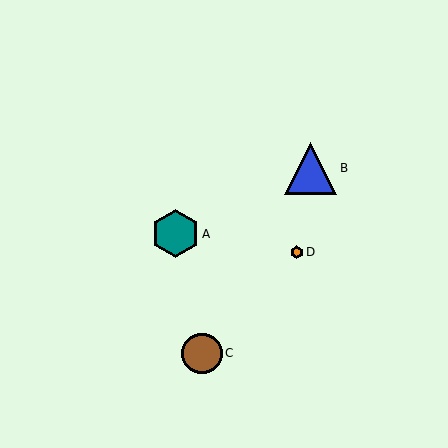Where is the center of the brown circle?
The center of the brown circle is at (202, 353).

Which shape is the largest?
The blue triangle (labeled B) is the largest.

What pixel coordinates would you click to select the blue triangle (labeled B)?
Click at (311, 168) to select the blue triangle B.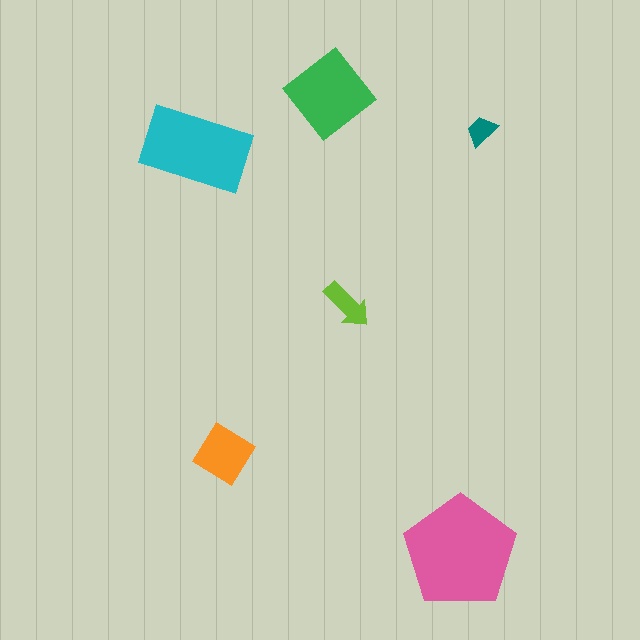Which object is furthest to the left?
The cyan rectangle is leftmost.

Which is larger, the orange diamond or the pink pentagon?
The pink pentagon.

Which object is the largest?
The pink pentagon.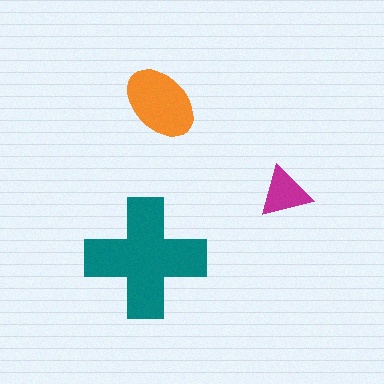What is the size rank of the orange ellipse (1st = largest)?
2nd.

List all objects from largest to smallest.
The teal cross, the orange ellipse, the magenta triangle.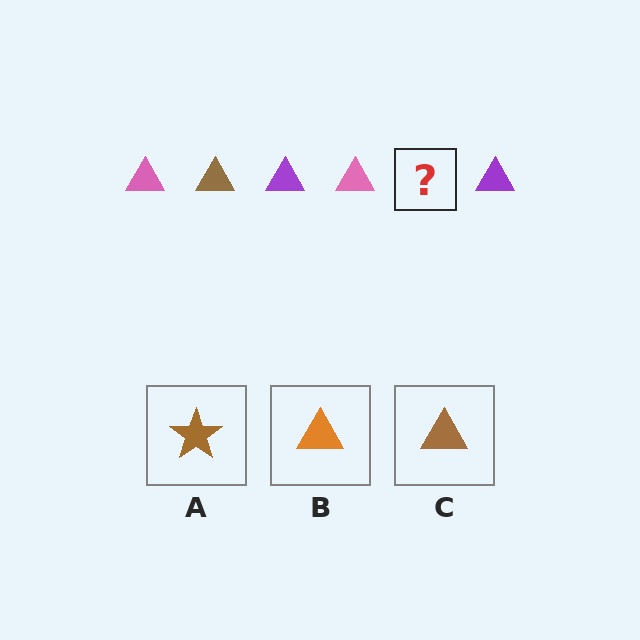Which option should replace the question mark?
Option C.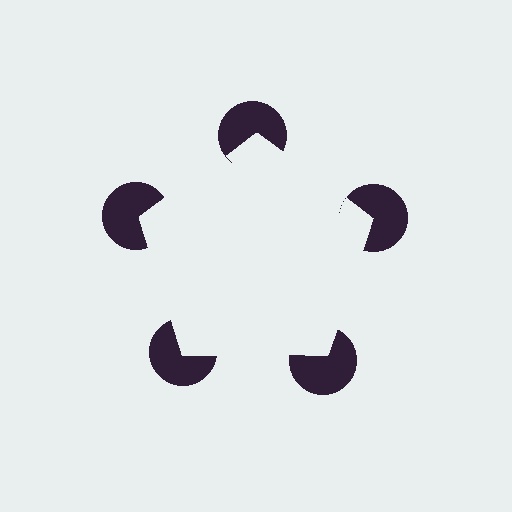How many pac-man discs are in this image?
There are 5 — one at each vertex of the illusory pentagon.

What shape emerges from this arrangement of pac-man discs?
An illusory pentagon — its edges are inferred from the aligned wedge cuts in the pac-man discs, not physically drawn.